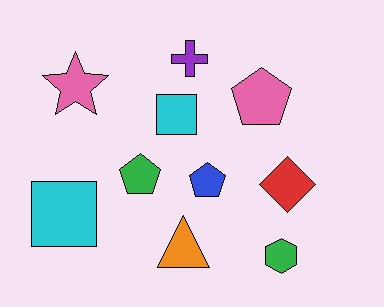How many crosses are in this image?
There is 1 cross.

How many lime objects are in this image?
There are no lime objects.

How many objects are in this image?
There are 10 objects.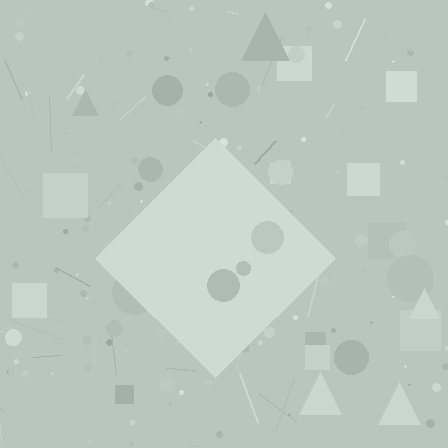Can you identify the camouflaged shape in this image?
The camouflaged shape is a diamond.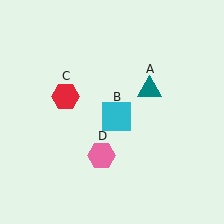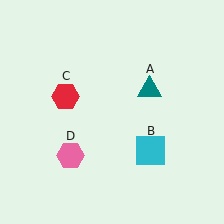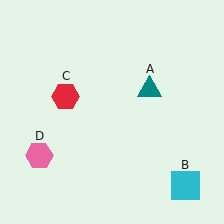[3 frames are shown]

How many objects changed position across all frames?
2 objects changed position: cyan square (object B), pink hexagon (object D).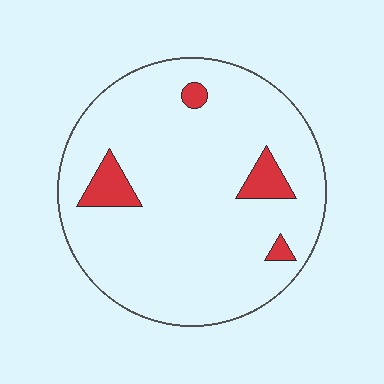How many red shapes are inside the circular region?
4.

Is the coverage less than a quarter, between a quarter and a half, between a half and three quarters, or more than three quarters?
Less than a quarter.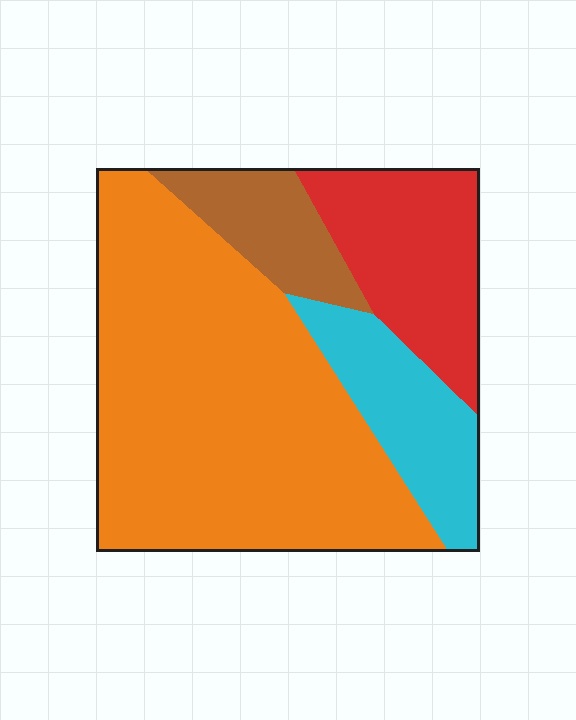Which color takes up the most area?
Orange, at roughly 55%.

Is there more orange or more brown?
Orange.